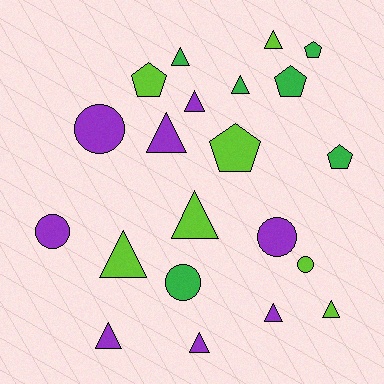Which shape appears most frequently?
Triangle, with 11 objects.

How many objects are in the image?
There are 21 objects.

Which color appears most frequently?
Purple, with 8 objects.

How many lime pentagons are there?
There are 2 lime pentagons.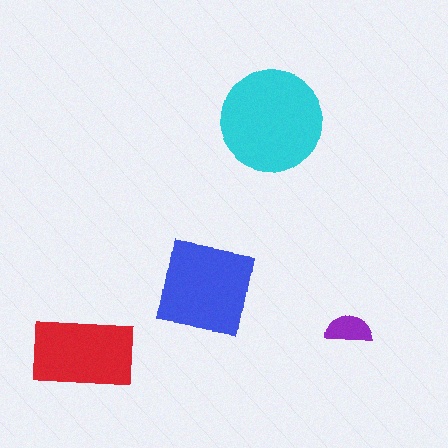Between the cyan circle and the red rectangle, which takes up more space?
The cyan circle.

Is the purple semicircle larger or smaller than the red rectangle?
Smaller.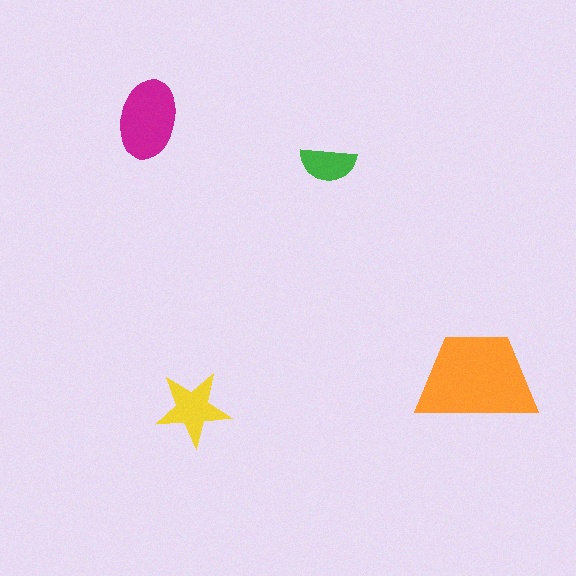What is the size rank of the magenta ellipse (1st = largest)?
2nd.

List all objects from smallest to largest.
The green semicircle, the yellow star, the magenta ellipse, the orange trapezoid.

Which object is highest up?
The magenta ellipse is topmost.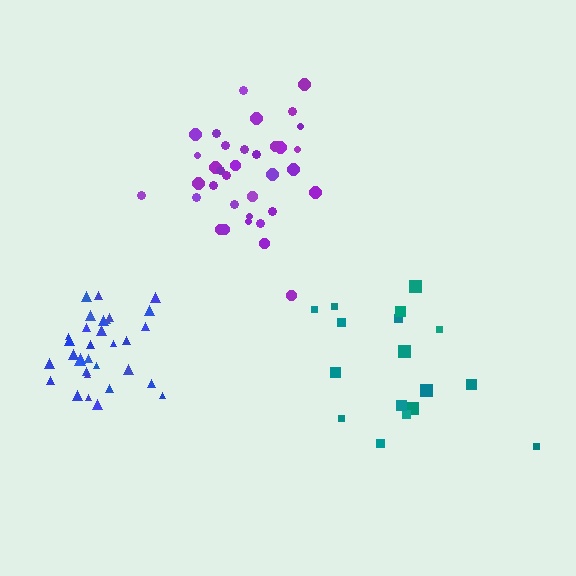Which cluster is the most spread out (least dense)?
Teal.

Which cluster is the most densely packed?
Blue.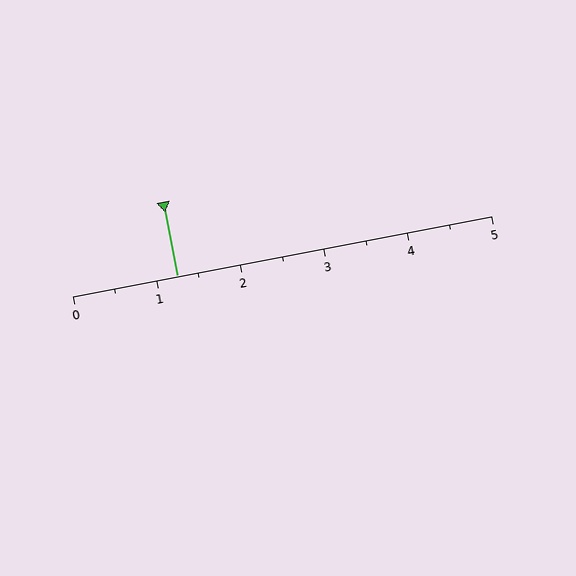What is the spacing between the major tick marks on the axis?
The major ticks are spaced 1 apart.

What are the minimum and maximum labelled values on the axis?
The axis runs from 0 to 5.